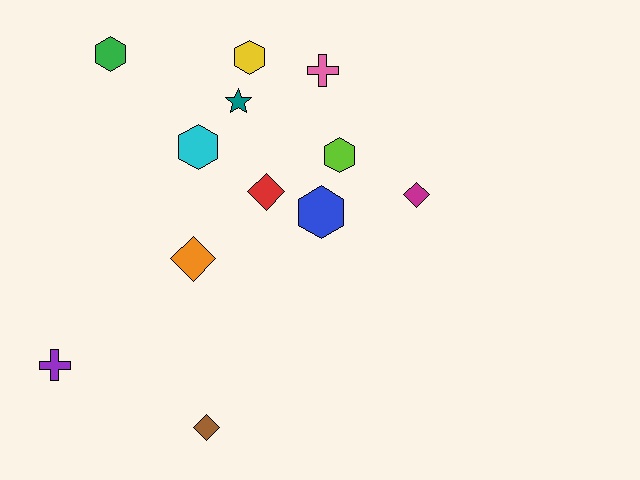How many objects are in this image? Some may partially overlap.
There are 12 objects.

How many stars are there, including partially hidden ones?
There is 1 star.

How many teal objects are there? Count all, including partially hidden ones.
There is 1 teal object.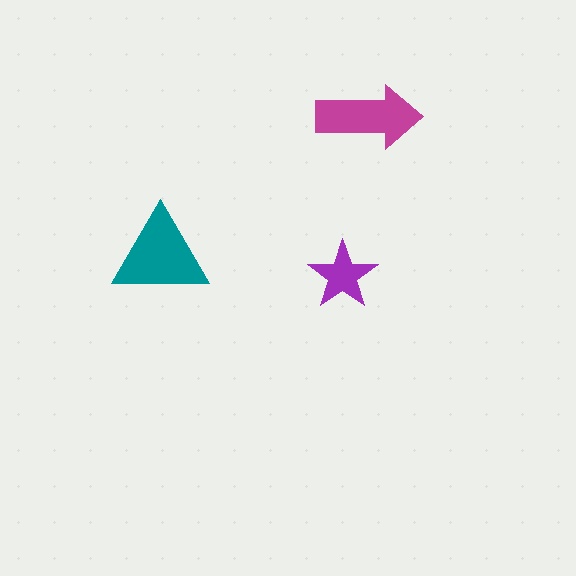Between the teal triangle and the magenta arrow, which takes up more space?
The teal triangle.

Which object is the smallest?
The purple star.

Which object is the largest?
The teal triangle.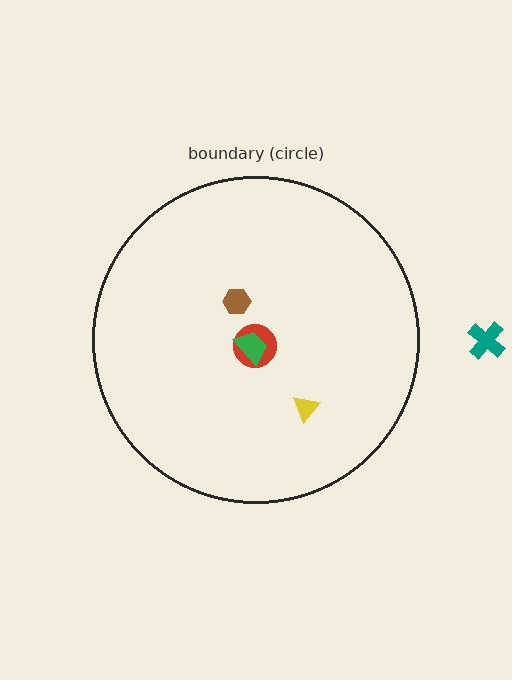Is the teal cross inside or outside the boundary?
Outside.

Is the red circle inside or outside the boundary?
Inside.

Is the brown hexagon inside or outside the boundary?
Inside.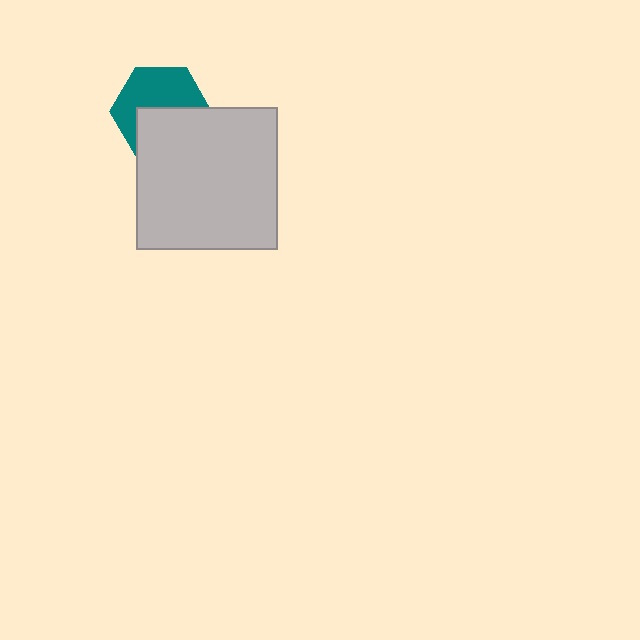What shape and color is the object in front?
The object in front is a light gray square.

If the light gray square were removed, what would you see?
You would see the complete teal hexagon.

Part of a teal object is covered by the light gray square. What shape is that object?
It is a hexagon.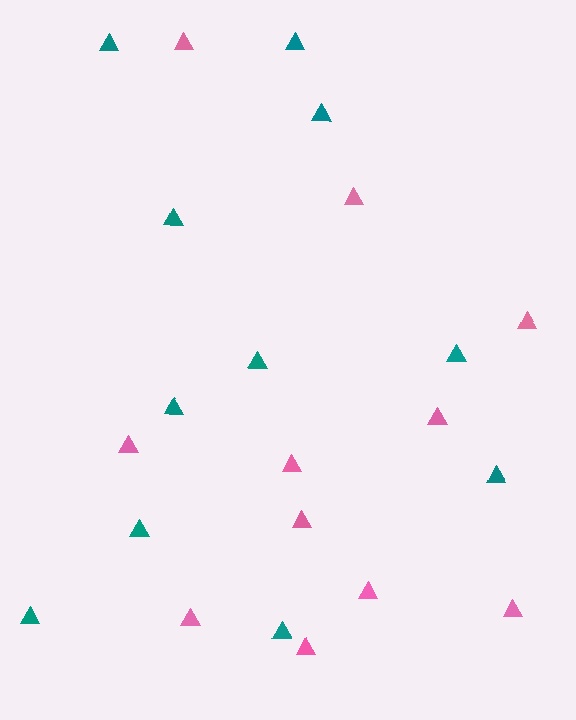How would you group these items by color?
There are 2 groups: one group of pink triangles (11) and one group of teal triangles (11).